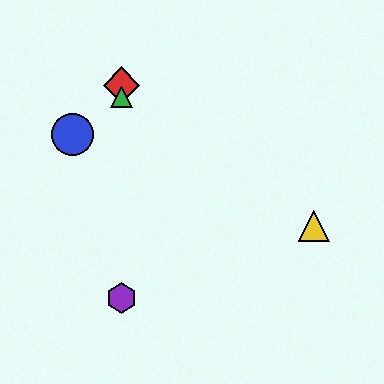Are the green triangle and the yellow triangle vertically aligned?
No, the green triangle is at x≈121 and the yellow triangle is at x≈314.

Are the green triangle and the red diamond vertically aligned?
Yes, both are at x≈121.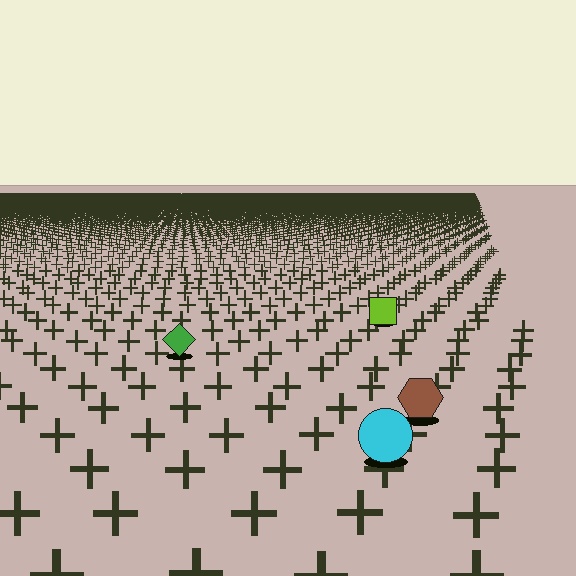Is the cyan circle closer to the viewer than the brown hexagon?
Yes. The cyan circle is closer — you can tell from the texture gradient: the ground texture is coarser near it.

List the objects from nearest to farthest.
From nearest to farthest: the cyan circle, the brown hexagon, the green diamond, the lime square.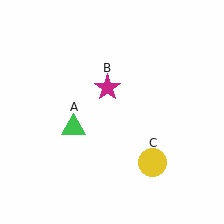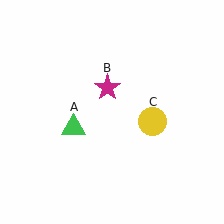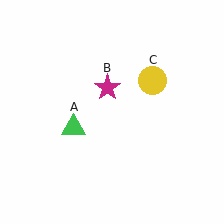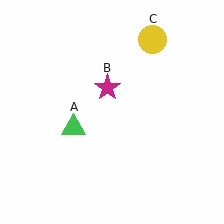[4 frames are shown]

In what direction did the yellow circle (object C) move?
The yellow circle (object C) moved up.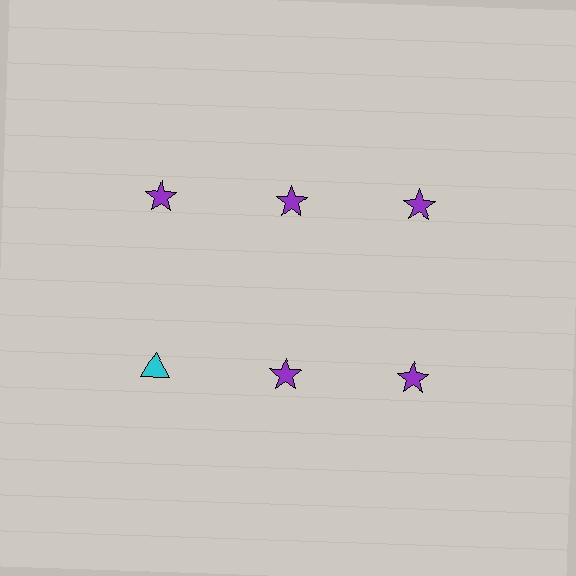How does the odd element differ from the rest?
It differs in both color (cyan instead of purple) and shape (triangle instead of star).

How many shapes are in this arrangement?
There are 6 shapes arranged in a grid pattern.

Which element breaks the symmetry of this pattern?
The cyan triangle in the second row, leftmost column breaks the symmetry. All other shapes are purple stars.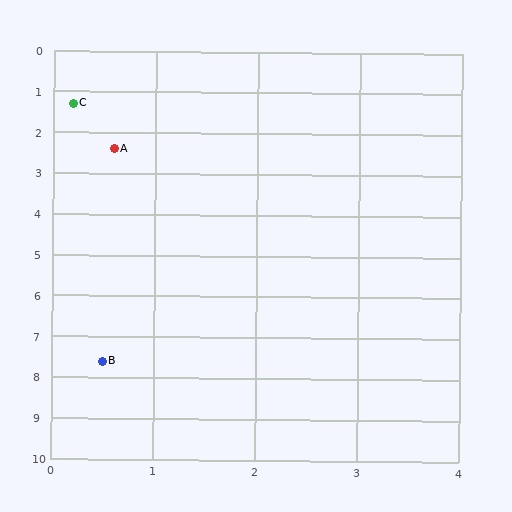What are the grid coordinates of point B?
Point B is at approximately (0.5, 7.6).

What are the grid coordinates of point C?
Point C is at approximately (0.2, 1.3).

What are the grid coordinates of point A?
Point A is at approximately (0.6, 2.4).